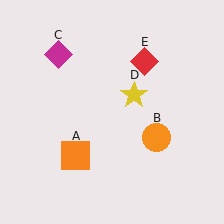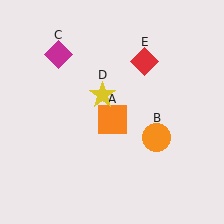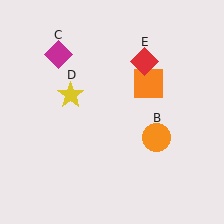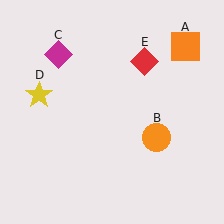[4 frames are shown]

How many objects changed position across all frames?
2 objects changed position: orange square (object A), yellow star (object D).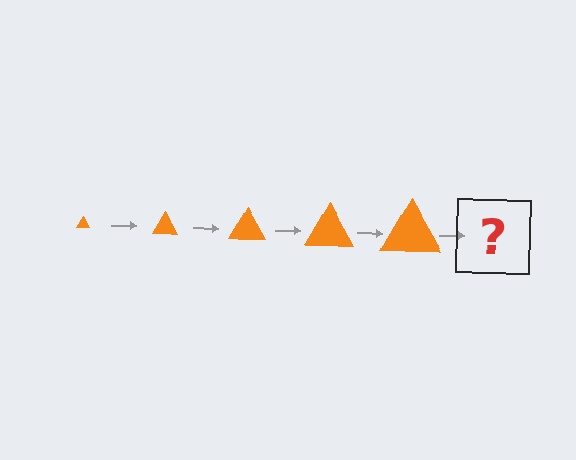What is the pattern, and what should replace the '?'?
The pattern is that the triangle gets progressively larger each step. The '?' should be an orange triangle, larger than the previous one.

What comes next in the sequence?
The next element should be an orange triangle, larger than the previous one.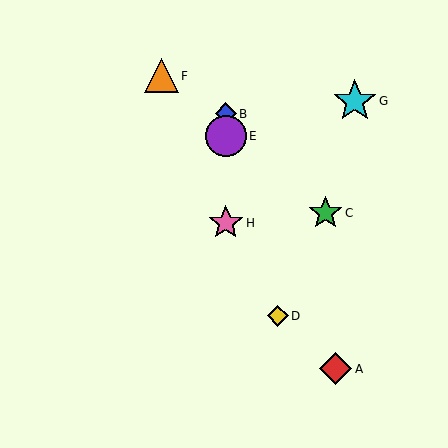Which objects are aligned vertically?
Objects B, E, H are aligned vertically.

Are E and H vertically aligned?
Yes, both are at x≈226.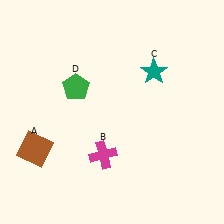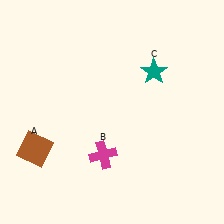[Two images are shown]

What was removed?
The green pentagon (D) was removed in Image 2.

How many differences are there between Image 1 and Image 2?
There is 1 difference between the two images.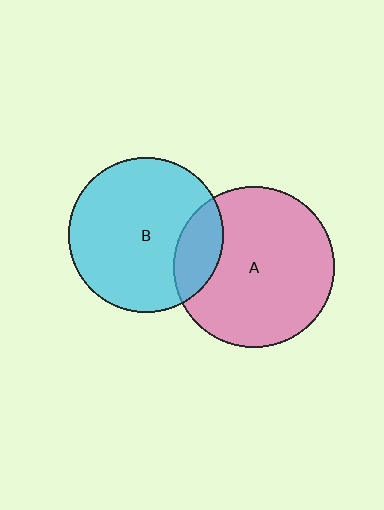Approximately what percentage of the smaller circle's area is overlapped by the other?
Approximately 20%.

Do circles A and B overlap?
Yes.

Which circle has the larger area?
Circle A (pink).